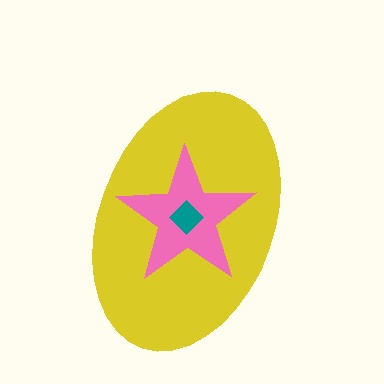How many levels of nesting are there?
3.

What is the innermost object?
The teal diamond.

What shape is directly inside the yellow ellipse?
The pink star.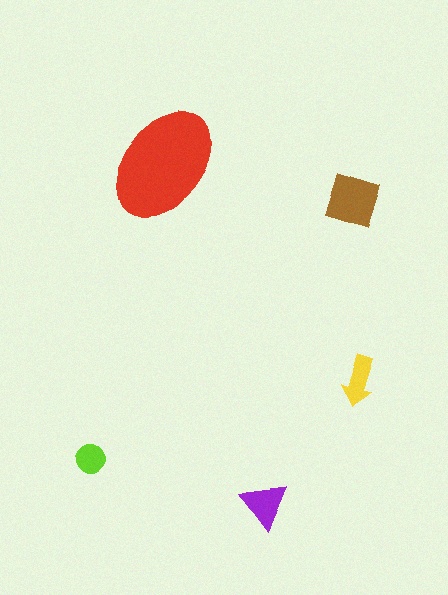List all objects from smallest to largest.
The lime circle, the yellow arrow, the purple triangle, the brown diamond, the red ellipse.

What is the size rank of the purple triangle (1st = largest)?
3rd.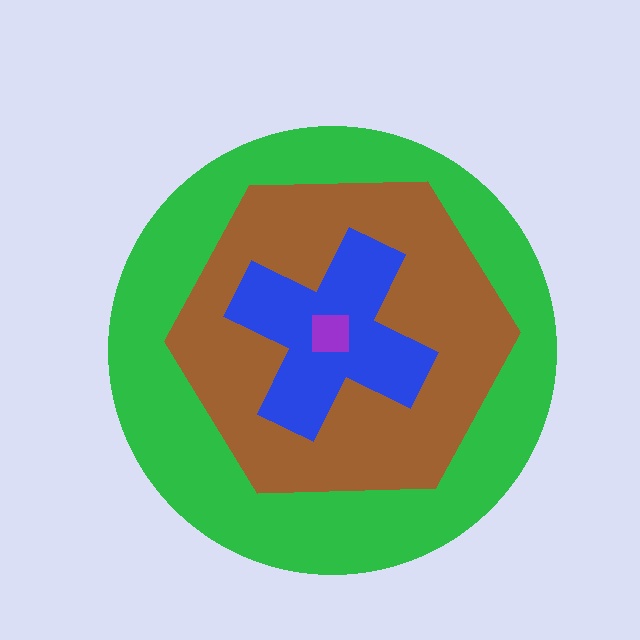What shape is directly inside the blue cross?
The purple square.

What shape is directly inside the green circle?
The brown hexagon.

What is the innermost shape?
The purple square.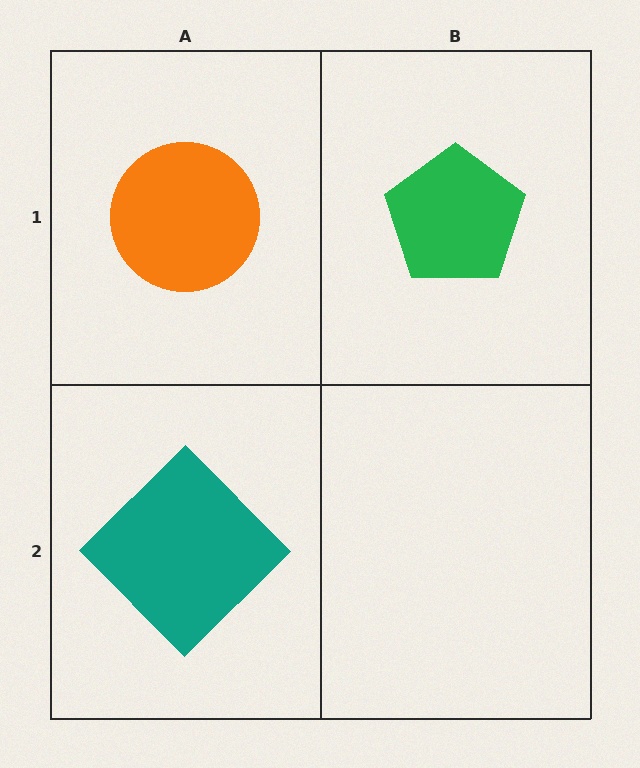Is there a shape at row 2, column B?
No, that cell is empty.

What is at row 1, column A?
An orange circle.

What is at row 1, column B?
A green pentagon.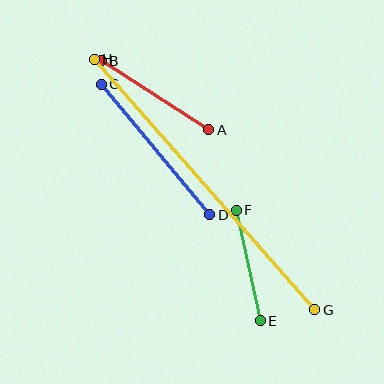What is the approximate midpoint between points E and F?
The midpoint is at approximately (248, 266) pixels.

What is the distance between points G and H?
The distance is approximately 334 pixels.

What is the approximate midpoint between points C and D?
The midpoint is at approximately (156, 150) pixels.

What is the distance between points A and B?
The distance is approximately 128 pixels.